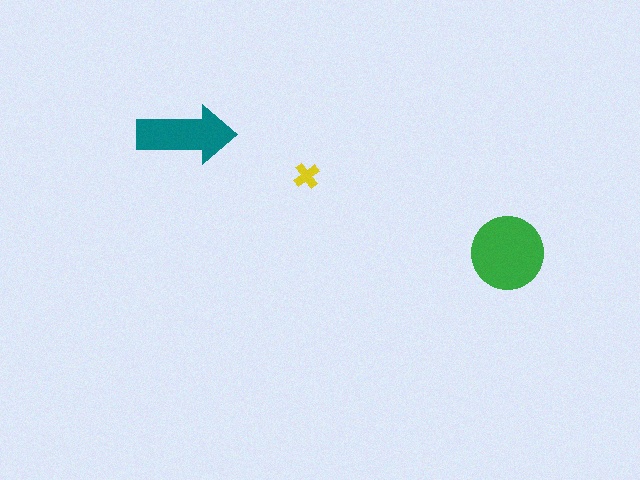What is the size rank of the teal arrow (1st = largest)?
2nd.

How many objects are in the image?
There are 3 objects in the image.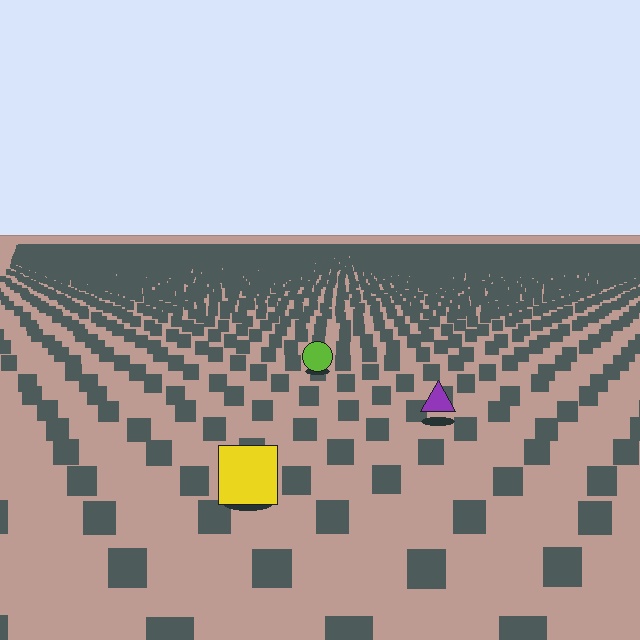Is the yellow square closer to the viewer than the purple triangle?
Yes. The yellow square is closer — you can tell from the texture gradient: the ground texture is coarser near it.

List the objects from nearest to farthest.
From nearest to farthest: the yellow square, the purple triangle, the lime circle.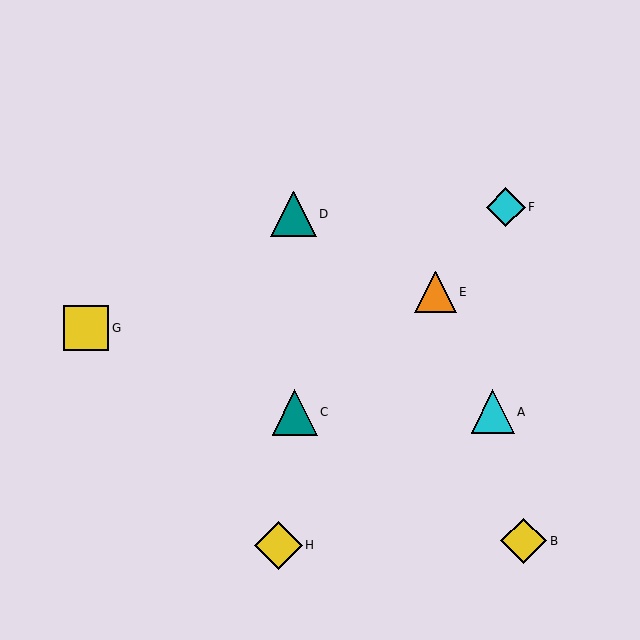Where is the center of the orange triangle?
The center of the orange triangle is at (435, 292).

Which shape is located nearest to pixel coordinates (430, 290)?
The orange triangle (labeled E) at (435, 292) is nearest to that location.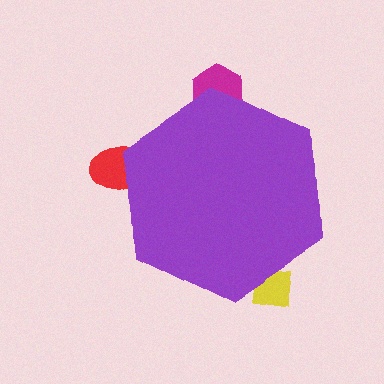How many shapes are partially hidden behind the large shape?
3 shapes are partially hidden.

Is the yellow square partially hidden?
Yes, the yellow square is partially hidden behind the purple hexagon.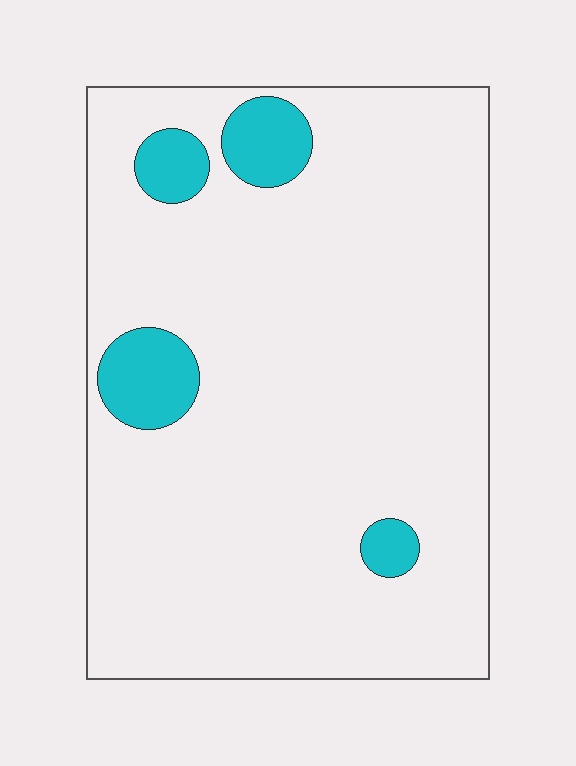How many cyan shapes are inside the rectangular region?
4.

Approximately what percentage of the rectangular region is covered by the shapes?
Approximately 10%.